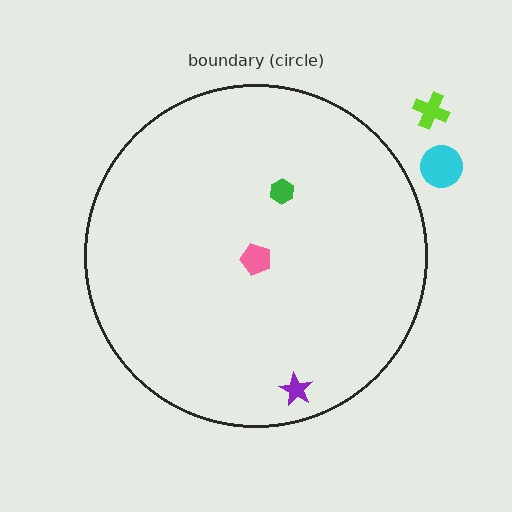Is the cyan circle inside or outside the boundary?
Outside.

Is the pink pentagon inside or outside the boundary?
Inside.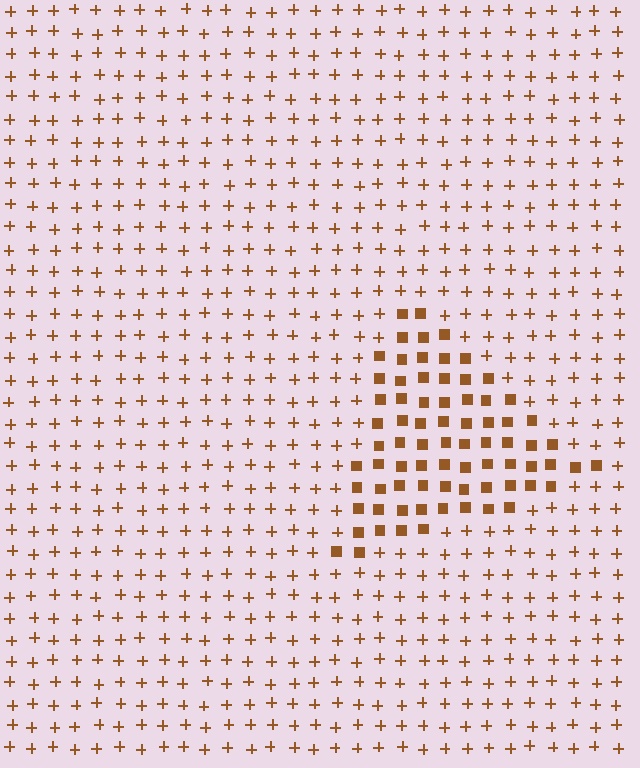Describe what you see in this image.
The image is filled with small brown elements arranged in a uniform grid. A triangle-shaped region contains squares, while the surrounding area contains plus signs. The boundary is defined purely by the change in element shape.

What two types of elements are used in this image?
The image uses squares inside the triangle region and plus signs outside it.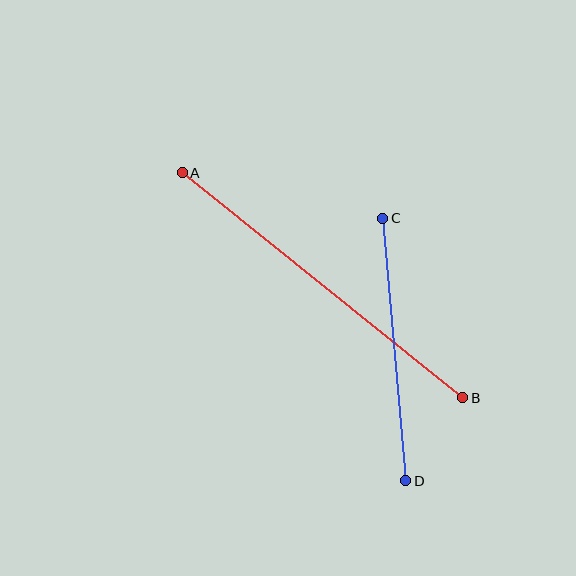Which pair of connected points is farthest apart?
Points A and B are farthest apart.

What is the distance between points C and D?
The distance is approximately 264 pixels.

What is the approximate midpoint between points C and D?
The midpoint is at approximately (394, 350) pixels.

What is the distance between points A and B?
The distance is approximately 359 pixels.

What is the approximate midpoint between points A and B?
The midpoint is at approximately (322, 285) pixels.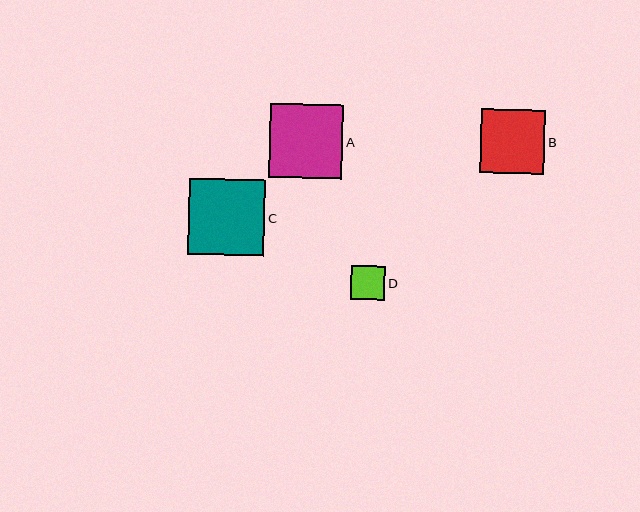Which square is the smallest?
Square D is the smallest with a size of approximately 34 pixels.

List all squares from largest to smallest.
From largest to smallest: C, A, B, D.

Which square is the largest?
Square C is the largest with a size of approximately 76 pixels.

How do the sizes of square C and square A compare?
Square C and square A are approximately the same size.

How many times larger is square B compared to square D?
Square B is approximately 1.9 times the size of square D.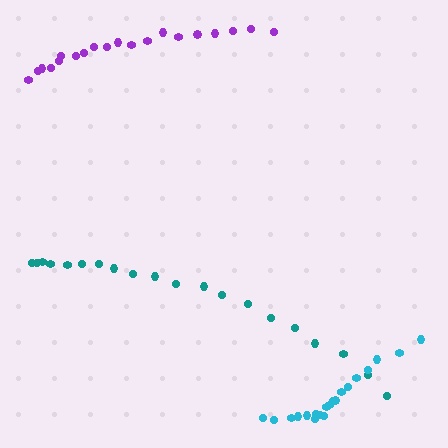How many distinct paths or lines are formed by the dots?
There are 3 distinct paths.